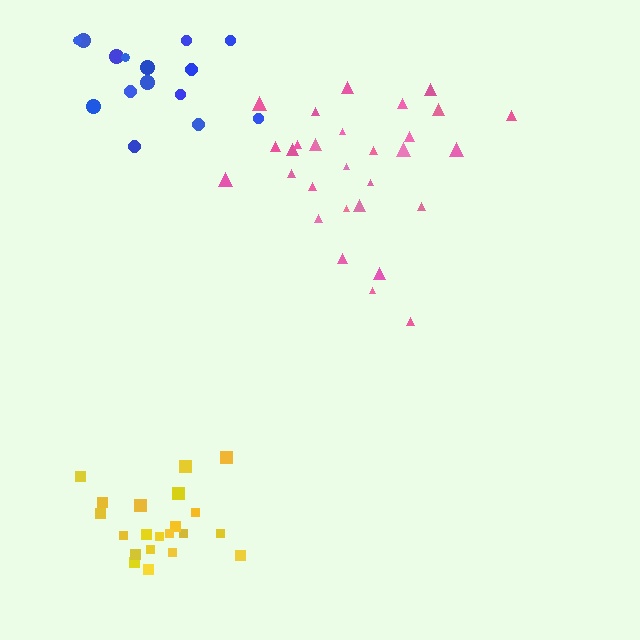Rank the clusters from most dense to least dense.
yellow, pink, blue.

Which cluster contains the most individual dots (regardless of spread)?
Pink (30).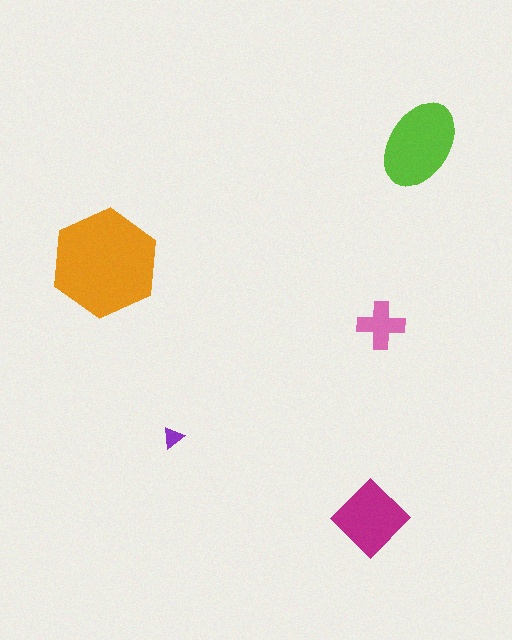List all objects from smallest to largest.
The purple triangle, the pink cross, the magenta diamond, the lime ellipse, the orange hexagon.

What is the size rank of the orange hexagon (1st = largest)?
1st.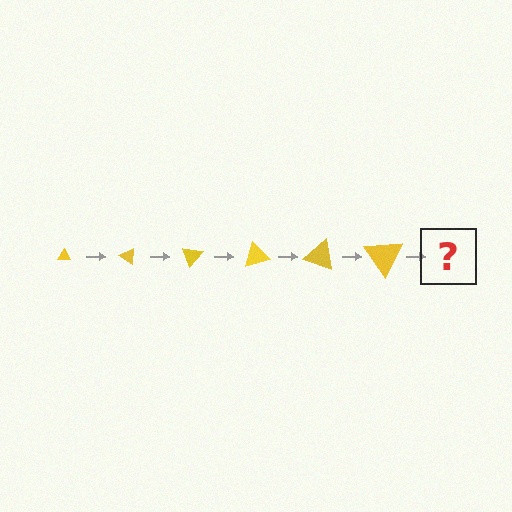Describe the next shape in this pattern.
It should be a triangle, larger than the previous one and rotated 210 degrees from the start.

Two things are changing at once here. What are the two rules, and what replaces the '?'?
The two rules are that the triangle grows larger each step and it rotates 35 degrees each step. The '?' should be a triangle, larger than the previous one and rotated 210 degrees from the start.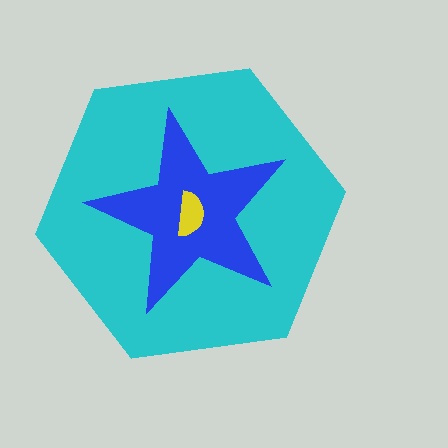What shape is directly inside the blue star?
The yellow semicircle.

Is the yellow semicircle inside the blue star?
Yes.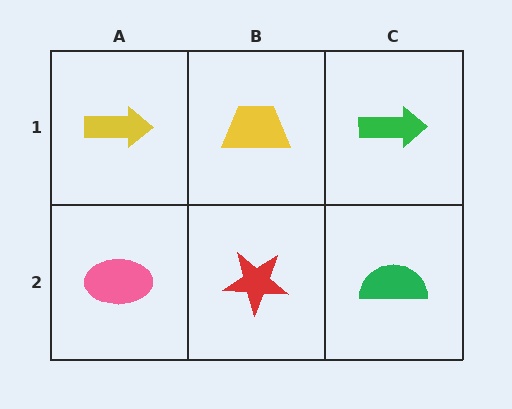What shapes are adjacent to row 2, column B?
A yellow trapezoid (row 1, column B), a pink ellipse (row 2, column A), a green semicircle (row 2, column C).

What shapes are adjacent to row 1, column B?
A red star (row 2, column B), a yellow arrow (row 1, column A), a green arrow (row 1, column C).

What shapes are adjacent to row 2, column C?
A green arrow (row 1, column C), a red star (row 2, column B).